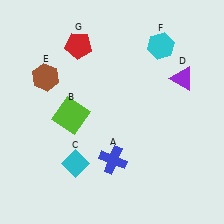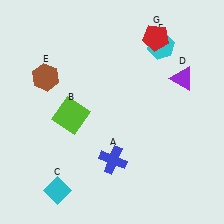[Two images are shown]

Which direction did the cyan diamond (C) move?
The cyan diamond (C) moved down.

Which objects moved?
The objects that moved are: the cyan diamond (C), the red pentagon (G).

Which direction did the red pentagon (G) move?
The red pentagon (G) moved right.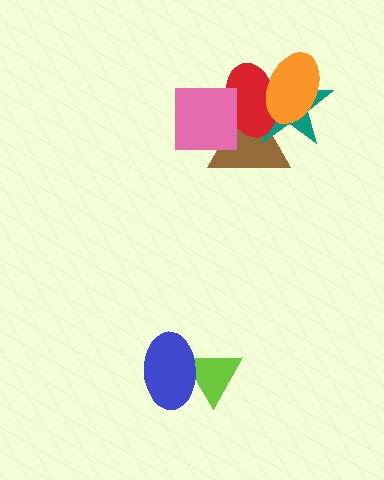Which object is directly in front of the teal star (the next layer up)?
The red ellipse is directly in front of the teal star.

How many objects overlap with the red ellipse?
4 objects overlap with the red ellipse.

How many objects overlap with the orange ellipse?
3 objects overlap with the orange ellipse.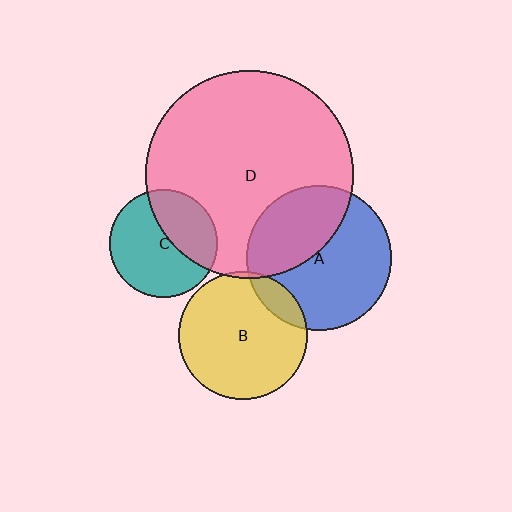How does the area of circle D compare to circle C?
Approximately 3.8 times.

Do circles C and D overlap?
Yes.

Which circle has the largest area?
Circle D (pink).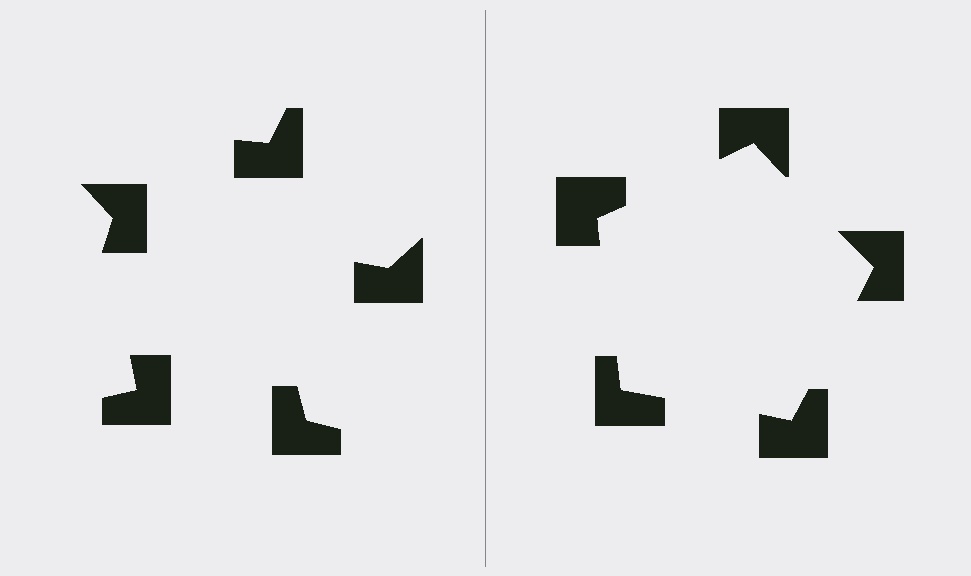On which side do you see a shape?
An illusory pentagon appears on the right side. On the left side the wedge cuts are rotated, so no coherent shape forms.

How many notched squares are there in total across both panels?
10 — 5 on each side.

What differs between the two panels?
The notched squares are positioned identically on both sides; only the wedge orientations differ. On the right they align to a pentagon; on the left they are misaligned.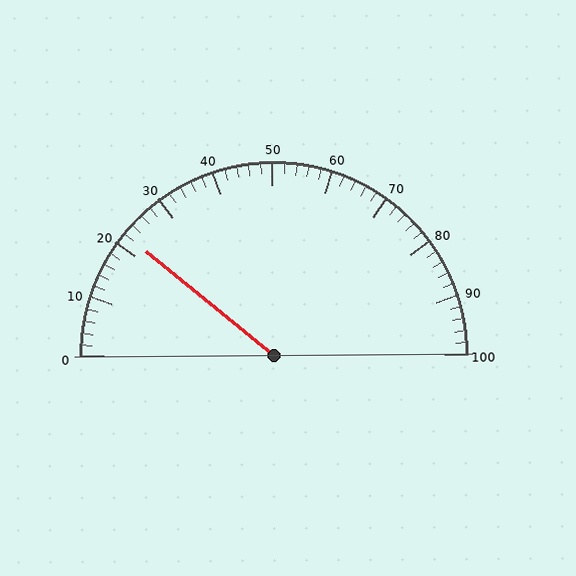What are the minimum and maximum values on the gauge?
The gauge ranges from 0 to 100.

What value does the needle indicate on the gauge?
The needle indicates approximately 22.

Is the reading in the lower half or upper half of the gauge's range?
The reading is in the lower half of the range (0 to 100).